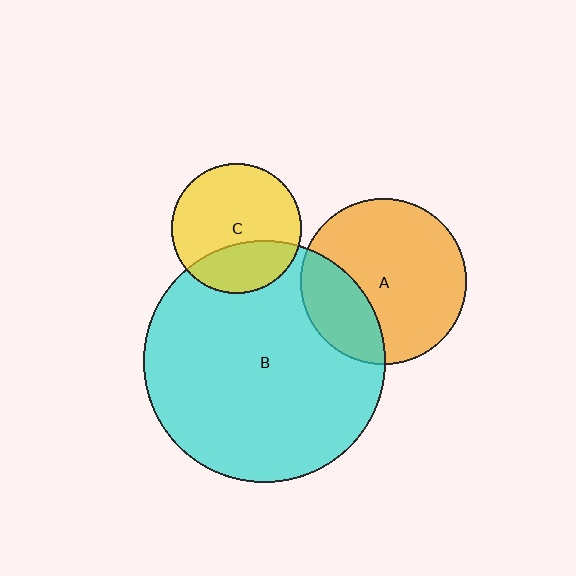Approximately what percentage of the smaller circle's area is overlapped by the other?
Approximately 25%.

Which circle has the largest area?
Circle B (cyan).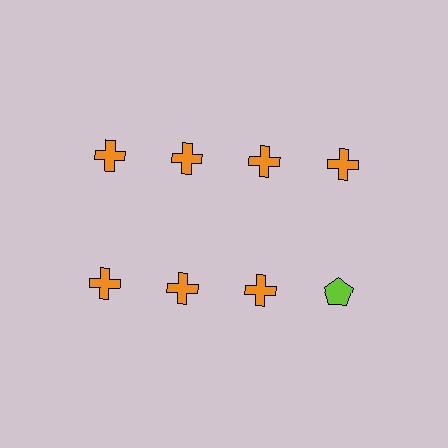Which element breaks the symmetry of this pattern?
The lime pentagon in the second row, second from right column breaks the symmetry. All other shapes are orange crosses.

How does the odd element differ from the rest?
It differs in both color (lime instead of orange) and shape (pentagon instead of cross).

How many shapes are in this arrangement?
There are 8 shapes arranged in a grid pattern.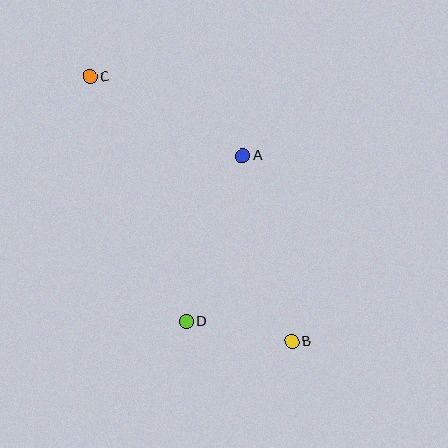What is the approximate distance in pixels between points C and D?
The distance between C and D is approximately 263 pixels.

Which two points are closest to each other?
Points B and D are closest to each other.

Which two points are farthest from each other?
Points B and C are farthest from each other.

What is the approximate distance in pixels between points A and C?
The distance between A and C is approximately 172 pixels.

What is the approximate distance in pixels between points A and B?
The distance between A and B is approximately 192 pixels.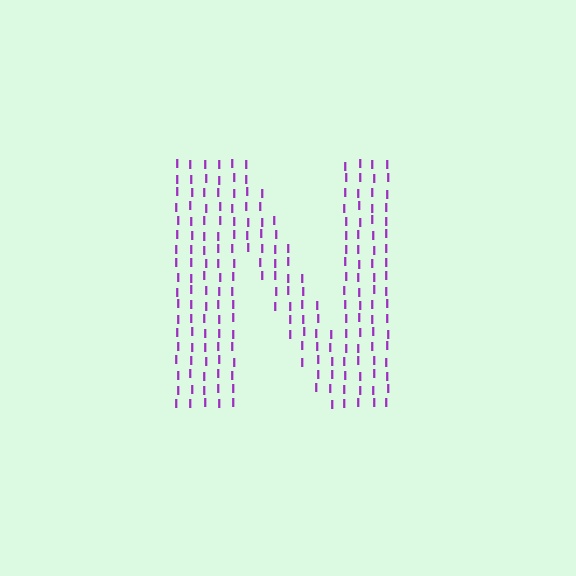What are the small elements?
The small elements are letter I's.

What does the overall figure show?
The overall figure shows the letter N.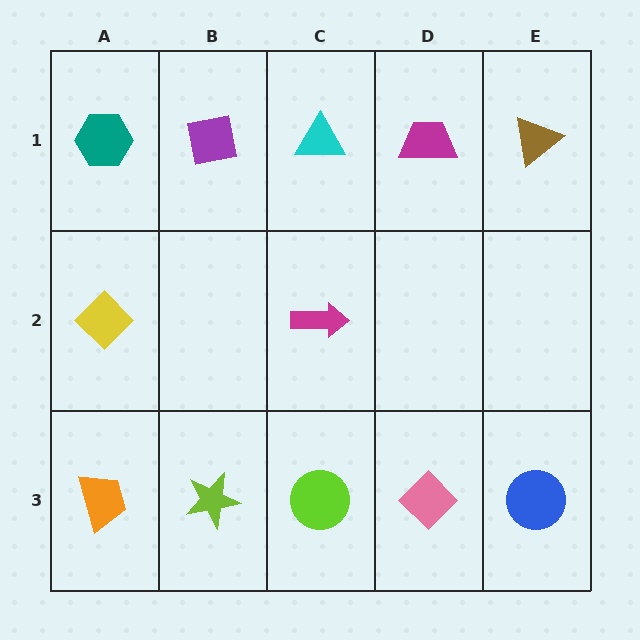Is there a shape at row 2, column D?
No, that cell is empty.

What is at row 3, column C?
A lime circle.